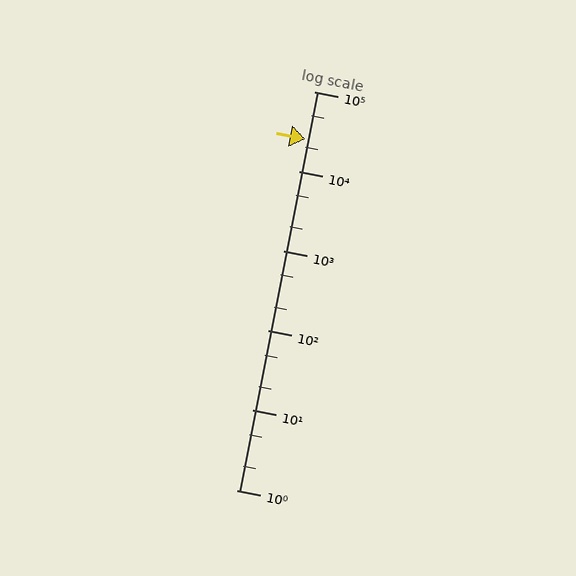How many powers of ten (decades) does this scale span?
The scale spans 5 decades, from 1 to 100000.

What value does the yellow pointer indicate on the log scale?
The pointer indicates approximately 25000.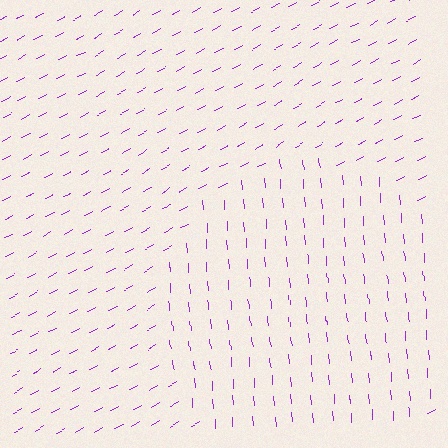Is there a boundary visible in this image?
Yes, there is a texture boundary formed by a change in line orientation.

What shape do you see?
I see a circle.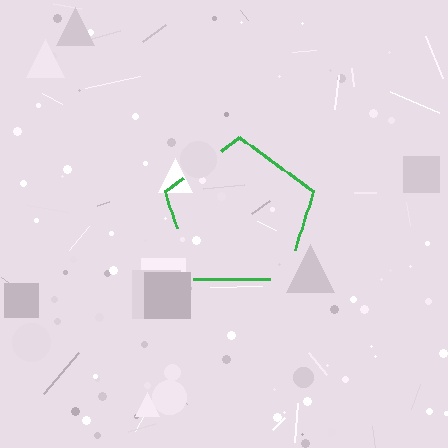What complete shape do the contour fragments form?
The contour fragments form a pentagon.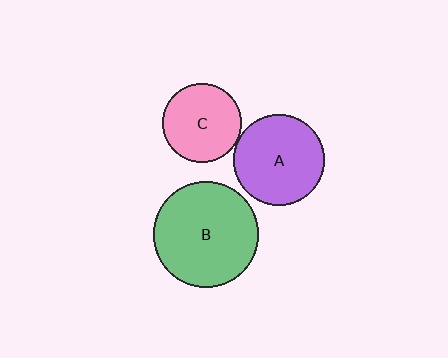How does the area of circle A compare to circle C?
Approximately 1.3 times.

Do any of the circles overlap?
No, none of the circles overlap.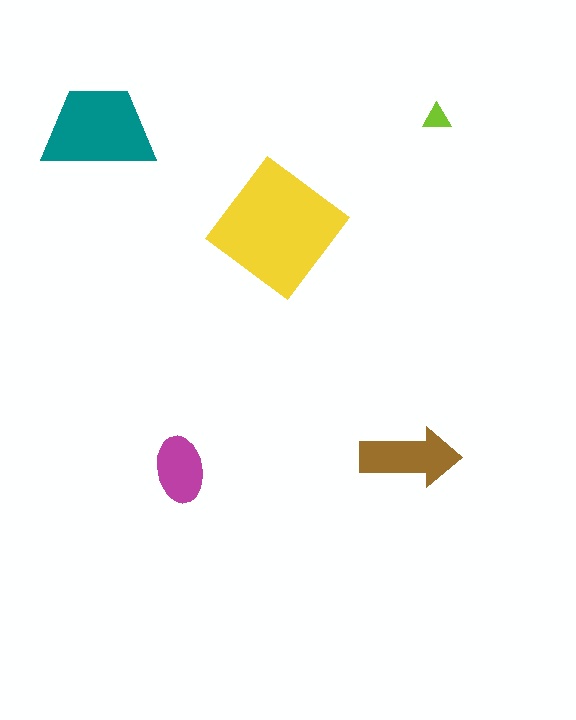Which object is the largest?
The yellow diamond.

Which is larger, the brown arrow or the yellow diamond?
The yellow diamond.